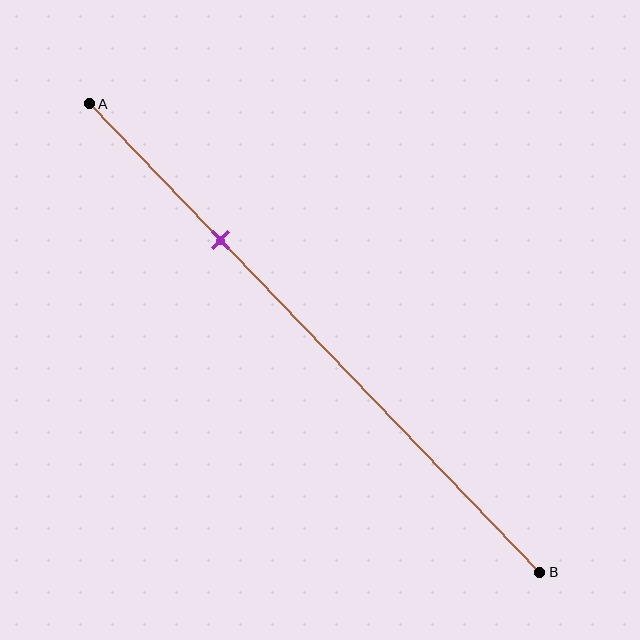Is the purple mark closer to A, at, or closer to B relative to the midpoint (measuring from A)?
The purple mark is closer to point A than the midpoint of segment AB.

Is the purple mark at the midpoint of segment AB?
No, the mark is at about 30% from A, not at the 50% midpoint.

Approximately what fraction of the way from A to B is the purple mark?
The purple mark is approximately 30% of the way from A to B.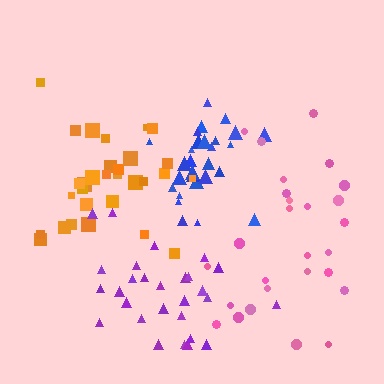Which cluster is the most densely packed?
Blue.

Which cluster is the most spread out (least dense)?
Pink.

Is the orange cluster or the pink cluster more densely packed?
Orange.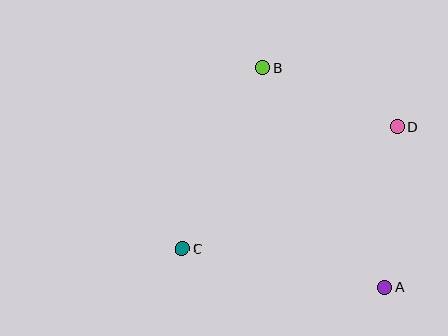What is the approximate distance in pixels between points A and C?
The distance between A and C is approximately 206 pixels.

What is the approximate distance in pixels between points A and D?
The distance between A and D is approximately 161 pixels.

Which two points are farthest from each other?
Points A and B are farthest from each other.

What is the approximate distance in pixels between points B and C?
The distance between B and C is approximately 198 pixels.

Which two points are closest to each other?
Points B and D are closest to each other.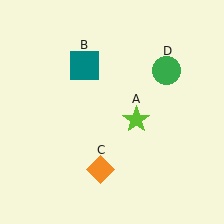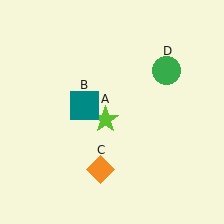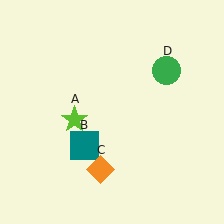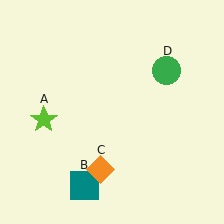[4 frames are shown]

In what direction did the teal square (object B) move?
The teal square (object B) moved down.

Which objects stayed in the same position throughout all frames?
Orange diamond (object C) and green circle (object D) remained stationary.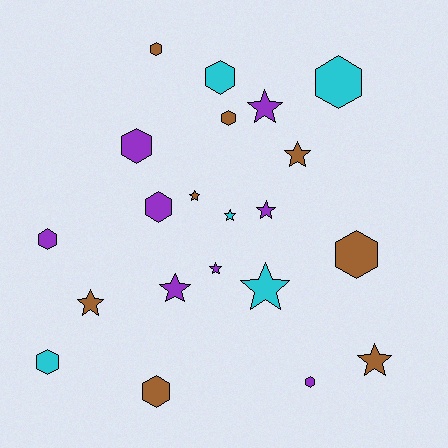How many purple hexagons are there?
There are 4 purple hexagons.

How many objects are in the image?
There are 21 objects.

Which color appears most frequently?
Brown, with 8 objects.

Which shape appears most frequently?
Hexagon, with 11 objects.